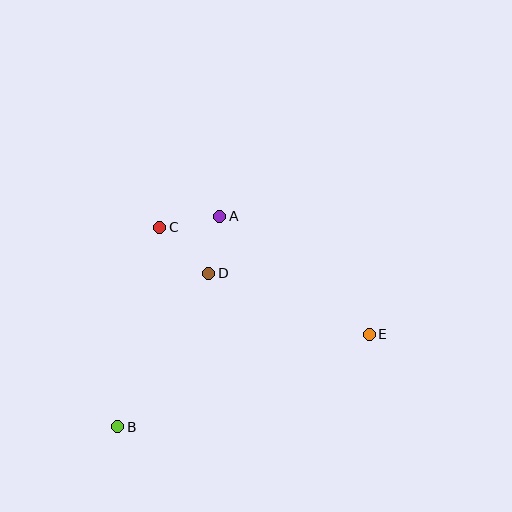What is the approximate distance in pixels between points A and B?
The distance between A and B is approximately 234 pixels.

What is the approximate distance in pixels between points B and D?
The distance between B and D is approximately 179 pixels.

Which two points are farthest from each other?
Points B and E are farthest from each other.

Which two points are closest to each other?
Points A and D are closest to each other.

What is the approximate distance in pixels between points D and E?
The distance between D and E is approximately 172 pixels.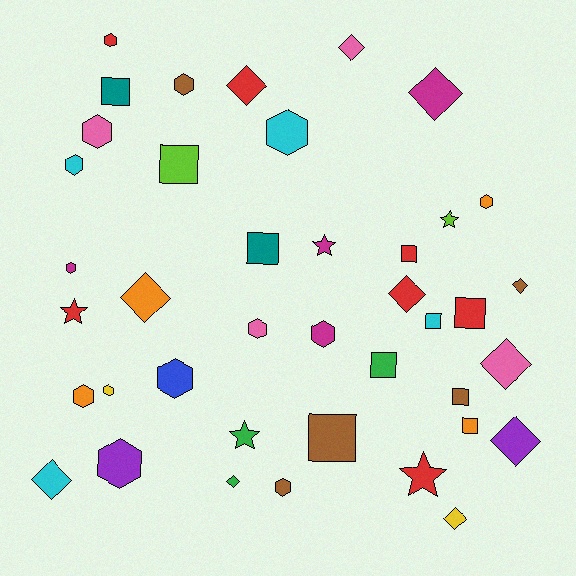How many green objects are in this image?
There are 3 green objects.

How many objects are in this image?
There are 40 objects.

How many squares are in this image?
There are 10 squares.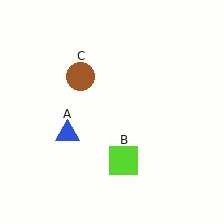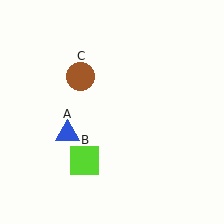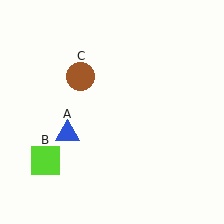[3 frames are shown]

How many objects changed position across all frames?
1 object changed position: lime square (object B).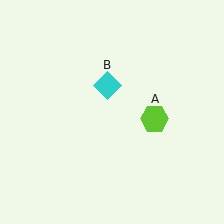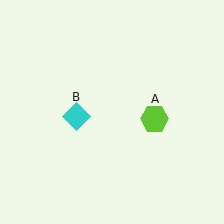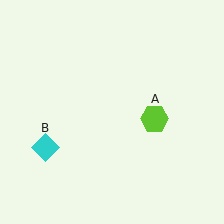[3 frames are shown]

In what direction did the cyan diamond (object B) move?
The cyan diamond (object B) moved down and to the left.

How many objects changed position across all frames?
1 object changed position: cyan diamond (object B).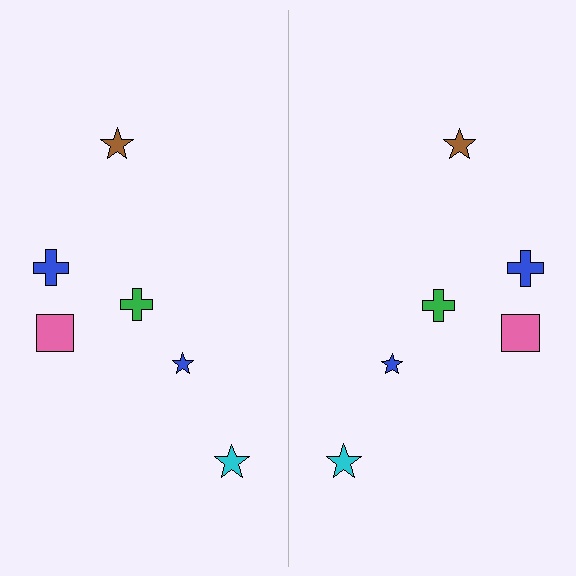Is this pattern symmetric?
Yes, this pattern has bilateral (reflection) symmetry.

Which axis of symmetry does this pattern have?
The pattern has a vertical axis of symmetry running through the center of the image.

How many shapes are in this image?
There are 12 shapes in this image.